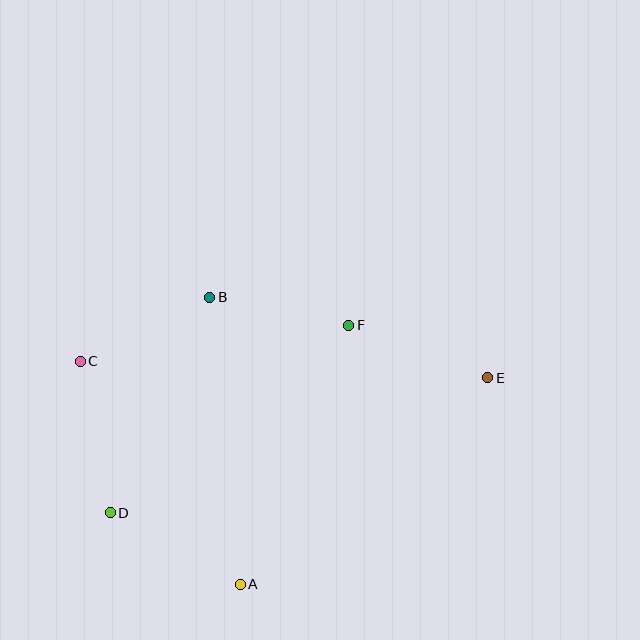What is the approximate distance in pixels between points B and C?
The distance between B and C is approximately 144 pixels.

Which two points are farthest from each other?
Points C and E are farthest from each other.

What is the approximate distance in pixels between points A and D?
The distance between A and D is approximately 148 pixels.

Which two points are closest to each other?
Points B and F are closest to each other.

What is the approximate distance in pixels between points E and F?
The distance between E and F is approximately 148 pixels.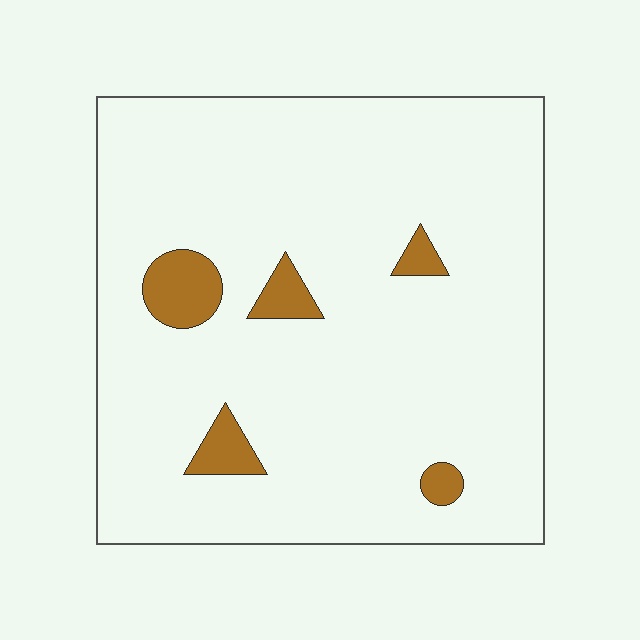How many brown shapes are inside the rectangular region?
5.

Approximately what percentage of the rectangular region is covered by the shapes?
Approximately 5%.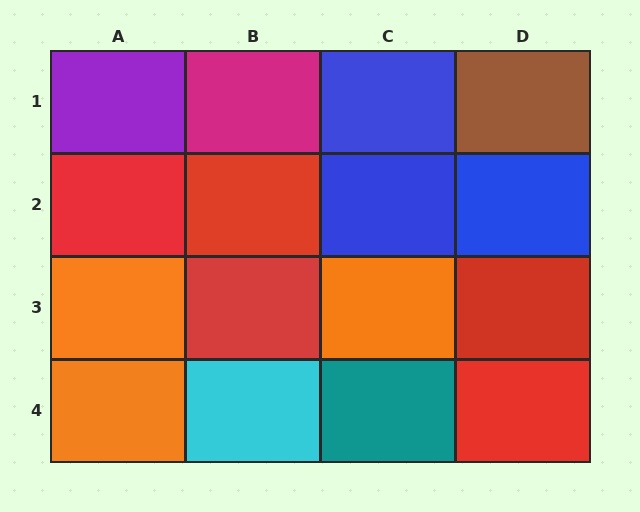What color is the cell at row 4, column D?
Red.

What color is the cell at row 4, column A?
Orange.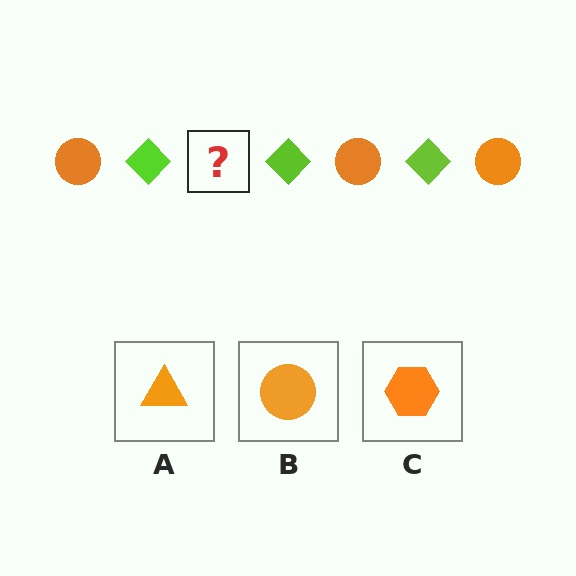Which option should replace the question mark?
Option B.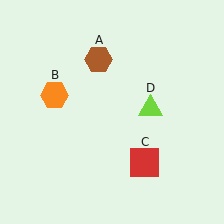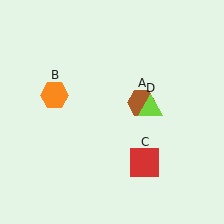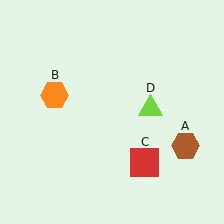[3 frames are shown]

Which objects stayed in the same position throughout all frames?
Orange hexagon (object B) and red square (object C) and lime triangle (object D) remained stationary.